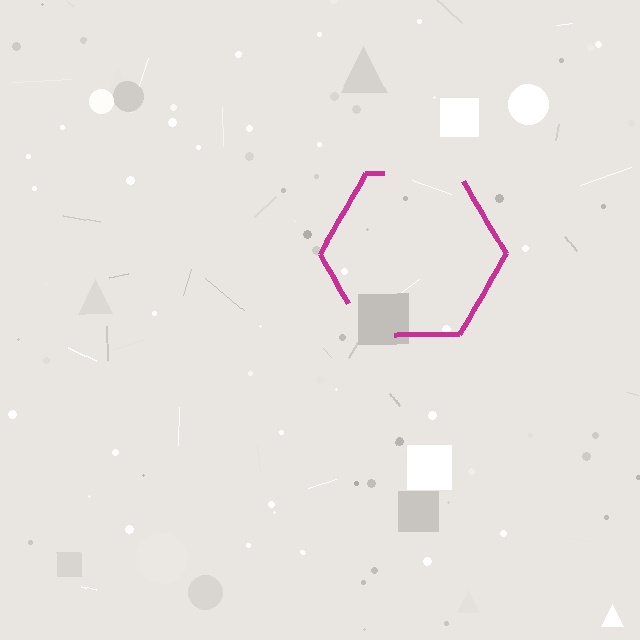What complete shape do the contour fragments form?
The contour fragments form a hexagon.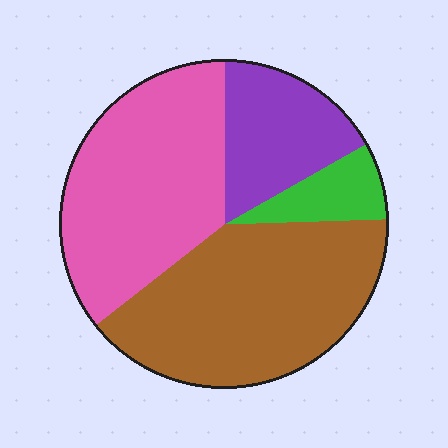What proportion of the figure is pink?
Pink takes up about three eighths (3/8) of the figure.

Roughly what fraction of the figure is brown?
Brown takes up between a quarter and a half of the figure.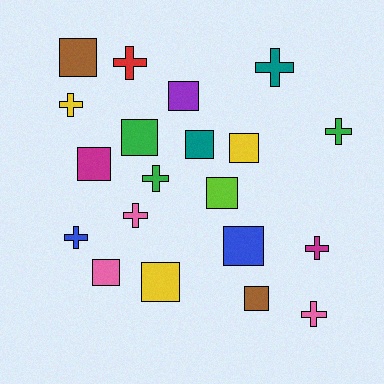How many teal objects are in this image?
There are 2 teal objects.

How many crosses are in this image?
There are 9 crosses.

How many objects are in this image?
There are 20 objects.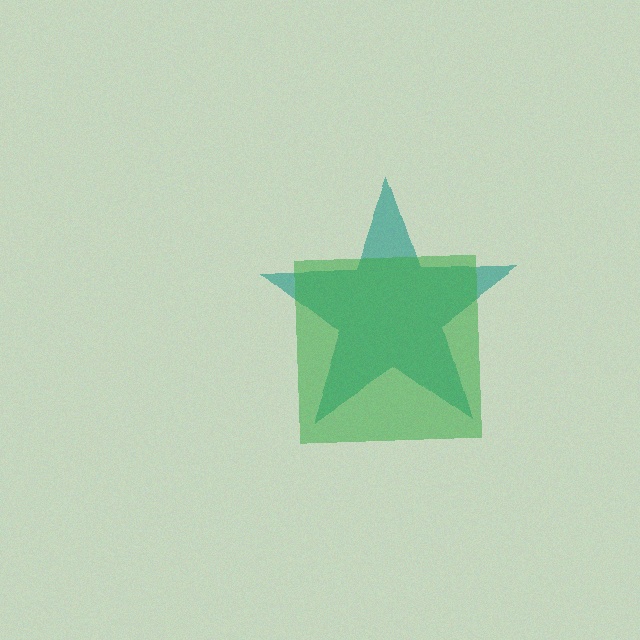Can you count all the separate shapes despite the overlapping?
Yes, there are 2 separate shapes.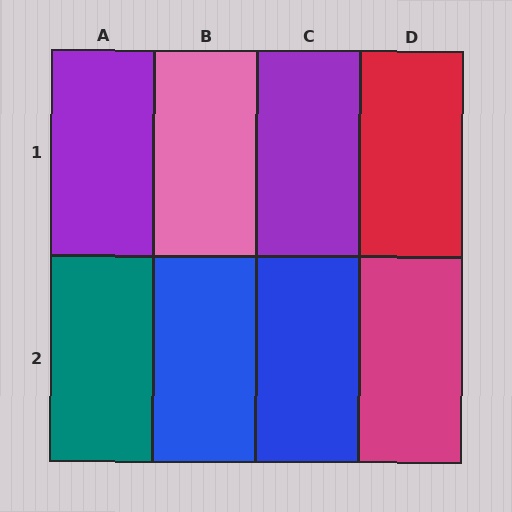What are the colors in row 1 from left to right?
Purple, pink, purple, red.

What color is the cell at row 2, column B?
Blue.